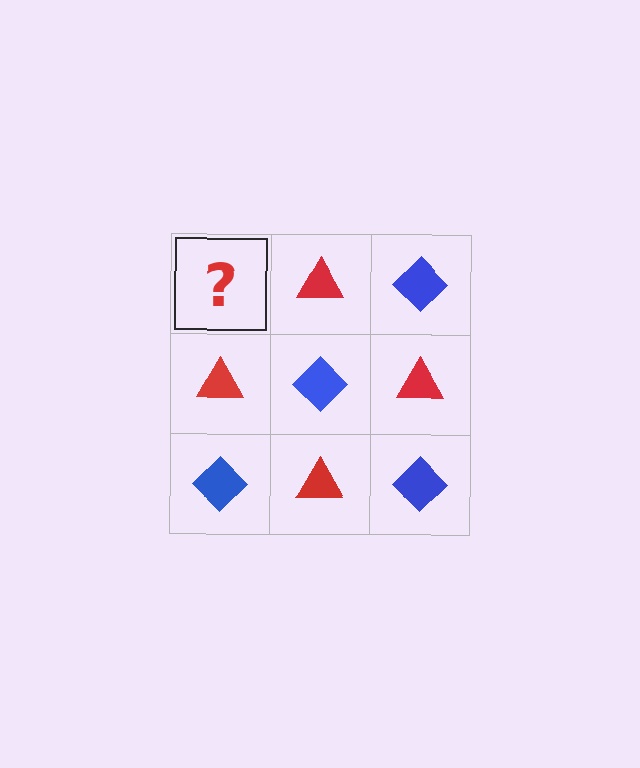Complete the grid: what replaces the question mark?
The question mark should be replaced with a blue diamond.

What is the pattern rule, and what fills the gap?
The rule is that it alternates blue diamond and red triangle in a checkerboard pattern. The gap should be filled with a blue diamond.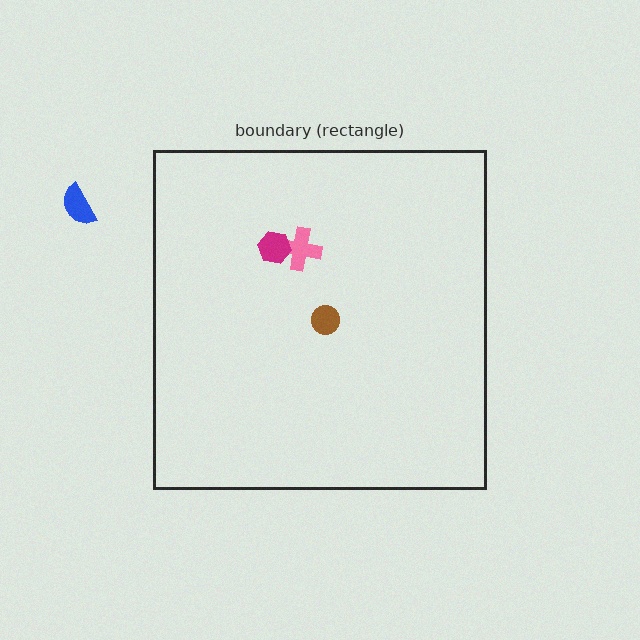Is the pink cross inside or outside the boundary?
Inside.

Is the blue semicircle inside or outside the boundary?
Outside.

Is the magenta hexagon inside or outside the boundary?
Inside.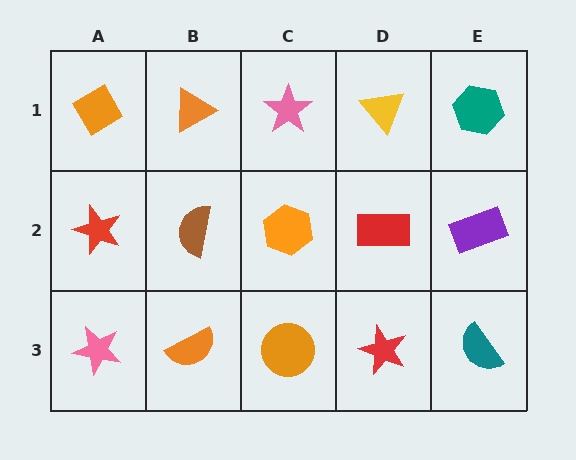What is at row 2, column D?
A red rectangle.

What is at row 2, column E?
A purple rectangle.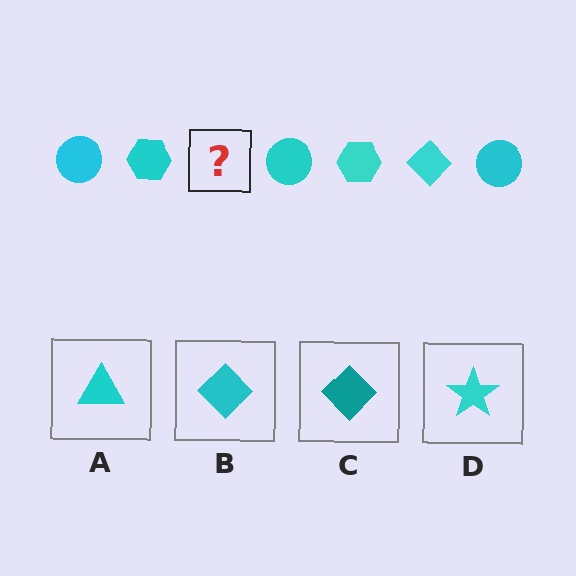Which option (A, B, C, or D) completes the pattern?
B.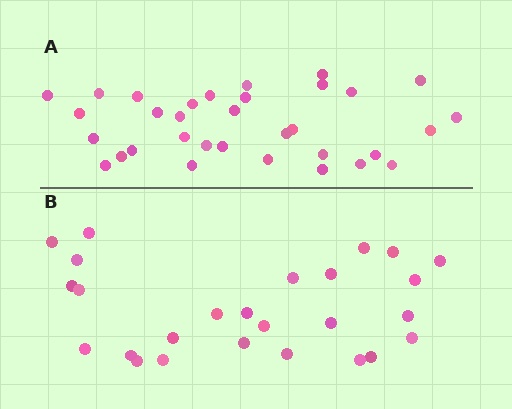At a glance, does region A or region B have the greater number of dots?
Region A (the top region) has more dots.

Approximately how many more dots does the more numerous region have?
Region A has roughly 8 or so more dots than region B.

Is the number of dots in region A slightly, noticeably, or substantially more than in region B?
Region A has noticeably more, but not dramatically so. The ratio is roughly 1.3 to 1.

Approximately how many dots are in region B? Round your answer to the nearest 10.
About 30 dots. (The exact count is 26, which rounds to 30.)